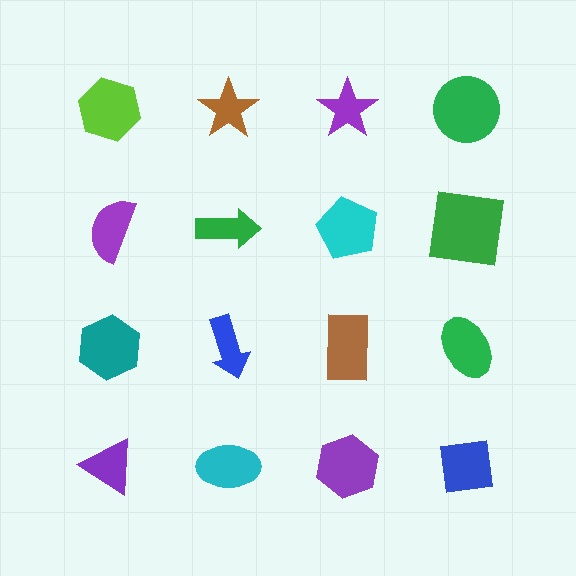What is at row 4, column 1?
A purple triangle.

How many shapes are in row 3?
4 shapes.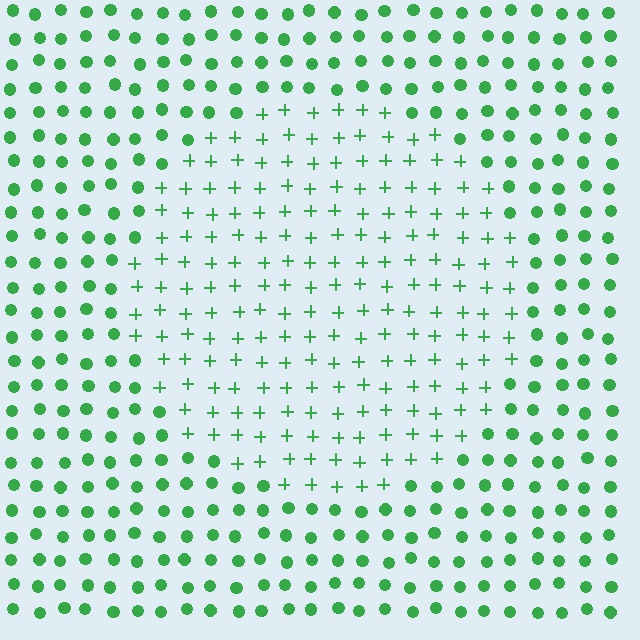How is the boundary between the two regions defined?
The boundary is defined by a change in element shape: plus signs inside vs. circles outside. All elements share the same color and spacing.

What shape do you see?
I see a circle.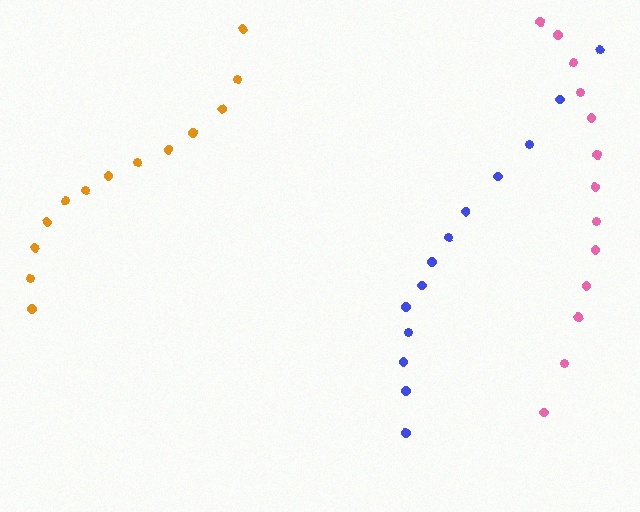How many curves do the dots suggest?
There are 3 distinct paths.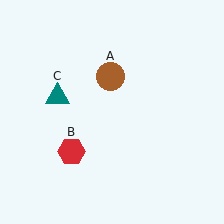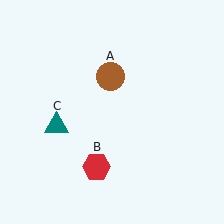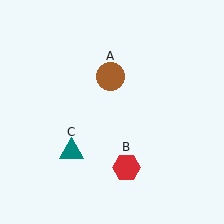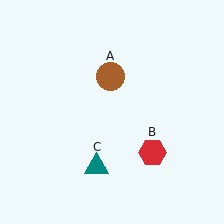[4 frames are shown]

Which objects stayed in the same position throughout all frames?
Brown circle (object A) remained stationary.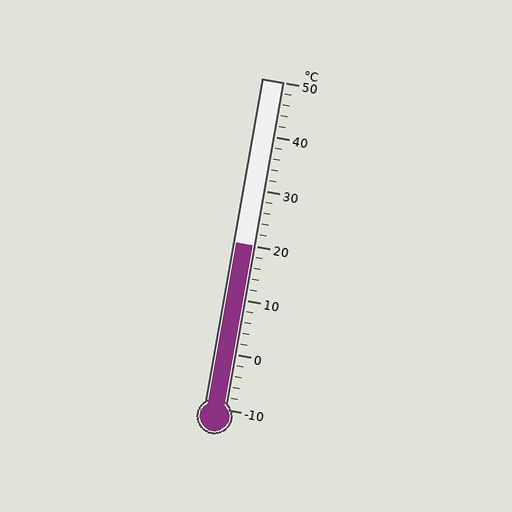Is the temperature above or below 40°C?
The temperature is below 40°C.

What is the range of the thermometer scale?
The thermometer scale ranges from -10°C to 50°C.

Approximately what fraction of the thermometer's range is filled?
The thermometer is filled to approximately 50% of its range.